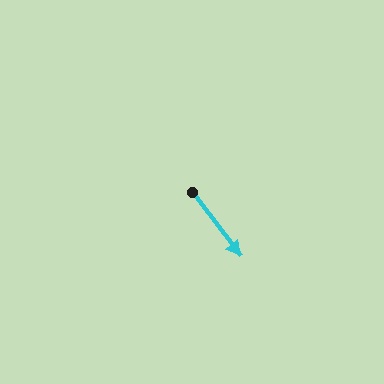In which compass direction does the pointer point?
Southeast.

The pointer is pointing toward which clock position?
Roughly 5 o'clock.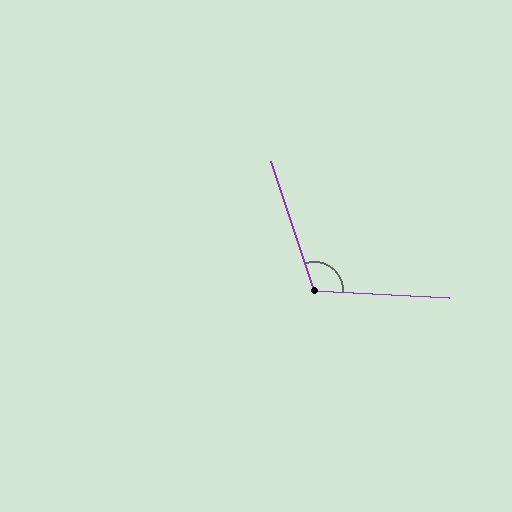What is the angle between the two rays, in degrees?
Approximately 111 degrees.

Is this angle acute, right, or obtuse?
It is obtuse.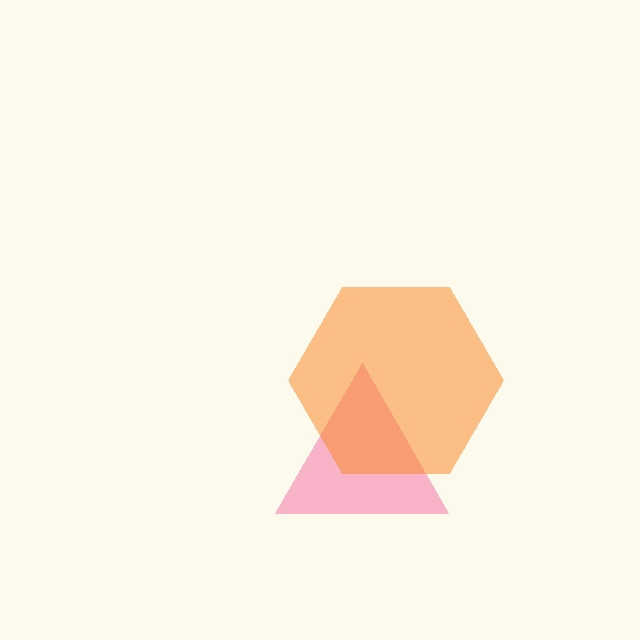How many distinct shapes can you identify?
There are 2 distinct shapes: a pink triangle, an orange hexagon.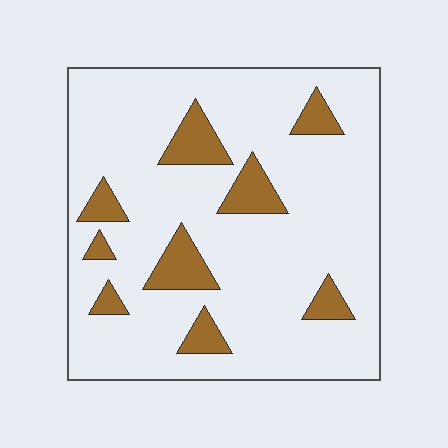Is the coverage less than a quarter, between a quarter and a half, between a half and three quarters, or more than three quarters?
Less than a quarter.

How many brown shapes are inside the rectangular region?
9.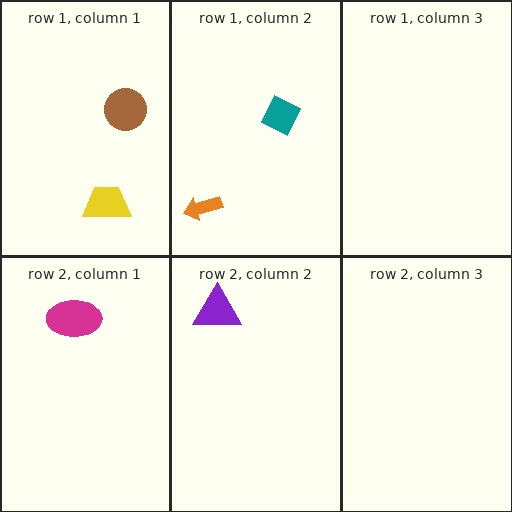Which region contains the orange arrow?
The row 1, column 2 region.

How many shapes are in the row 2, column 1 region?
1.